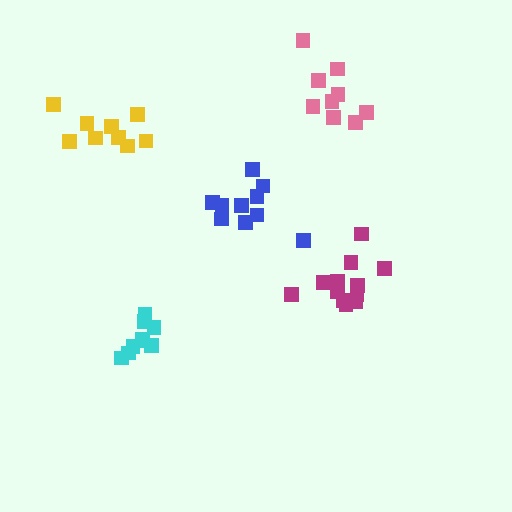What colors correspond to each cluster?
The clusters are colored: blue, pink, cyan, magenta, yellow.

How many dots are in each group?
Group 1: 10 dots, Group 2: 9 dots, Group 3: 9 dots, Group 4: 12 dots, Group 5: 9 dots (49 total).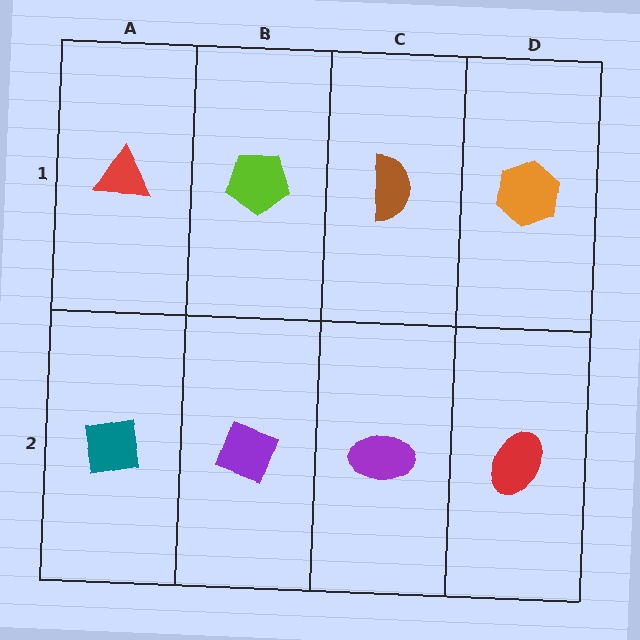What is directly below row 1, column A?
A teal square.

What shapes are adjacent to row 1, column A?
A teal square (row 2, column A), a lime pentagon (row 1, column B).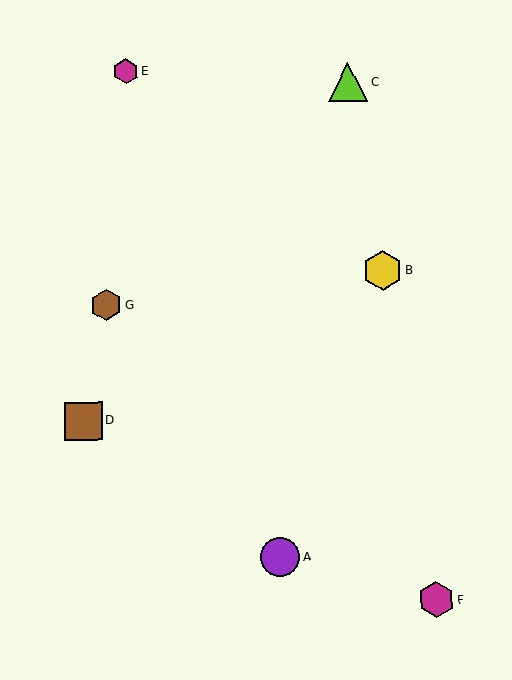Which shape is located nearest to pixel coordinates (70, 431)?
The brown square (labeled D) at (83, 421) is nearest to that location.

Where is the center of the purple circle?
The center of the purple circle is at (280, 557).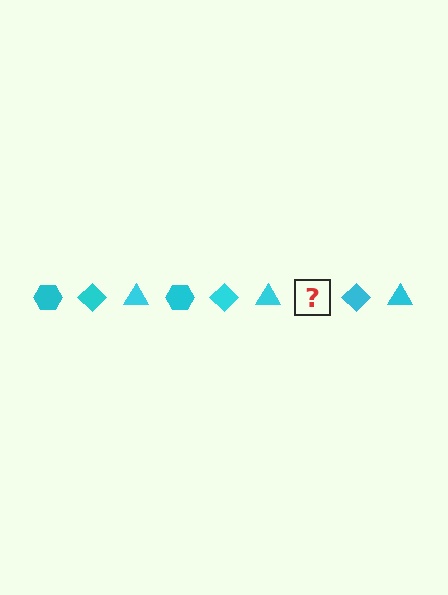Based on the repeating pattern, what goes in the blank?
The blank should be a cyan hexagon.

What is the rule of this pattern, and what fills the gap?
The rule is that the pattern cycles through hexagon, diamond, triangle shapes in cyan. The gap should be filled with a cyan hexagon.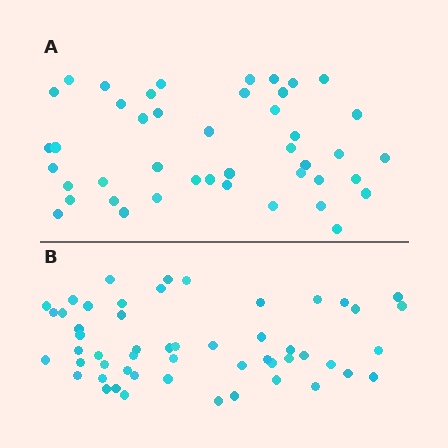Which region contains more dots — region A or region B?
Region B (the bottom region) has more dots.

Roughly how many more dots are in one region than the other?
Region B has roughly 8 or so more dots than region A.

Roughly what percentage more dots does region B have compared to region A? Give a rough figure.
About 20% more.